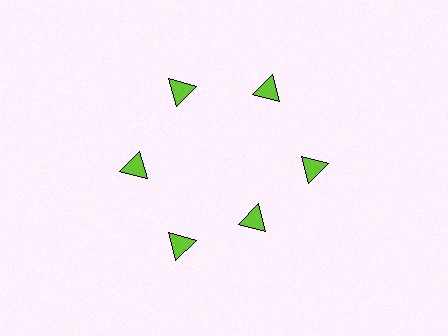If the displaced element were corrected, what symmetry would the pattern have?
It would have 6-fold rotational symmetry — the pattern would map onto itself every 60 degrees.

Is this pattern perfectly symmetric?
No. The 6 lime triangles are arranged in a ring, but one element near the 5 o'clock position is pulled inward toward the center, breaking the 6-fold rotational symmetry.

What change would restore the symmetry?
The symmetry would be restored by moving it outward, back onto the ring so that all 6 triangles sit at equal angles and equal distance from the center.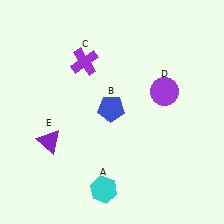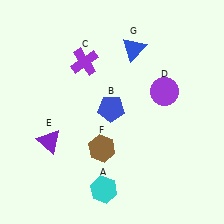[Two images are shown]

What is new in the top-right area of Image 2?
A blue triangle (G) was added in the top-right area of Image 2.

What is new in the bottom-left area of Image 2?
A brown hexagon (F) was added in the bottom-left area of Image 2.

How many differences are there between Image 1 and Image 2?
There are 2 differences between the two images.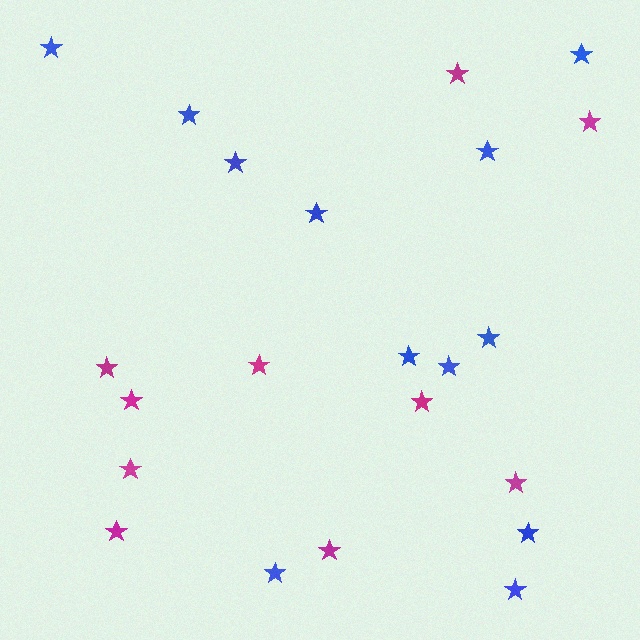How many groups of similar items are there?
There are 2 groups: one group of magenta stars (10) and one group of blue stars (12).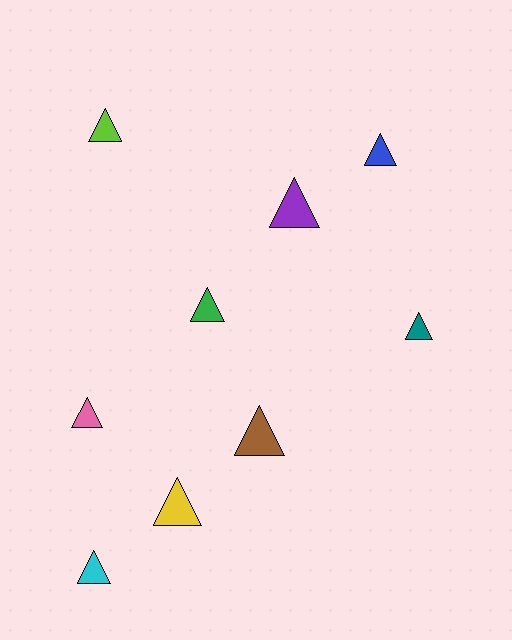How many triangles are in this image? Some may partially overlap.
There are 9 triangles.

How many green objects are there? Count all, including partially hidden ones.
There is 1 green object.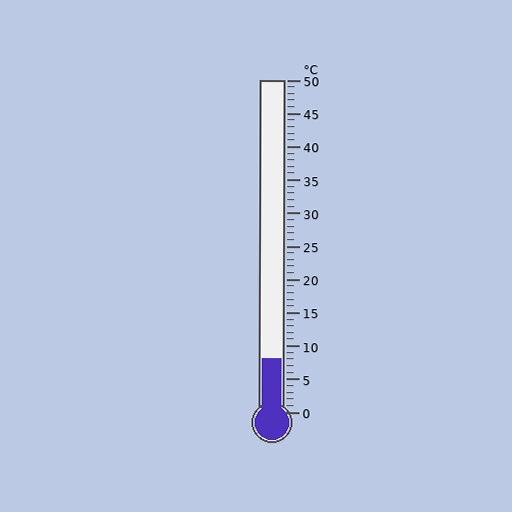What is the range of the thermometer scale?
The thermometer scale ranges from 0°C to 50°C.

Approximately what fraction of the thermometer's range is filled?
The thermometer is filled to approximately 15% of its range.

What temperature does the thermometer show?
The thermometer shows approximately 8°C.